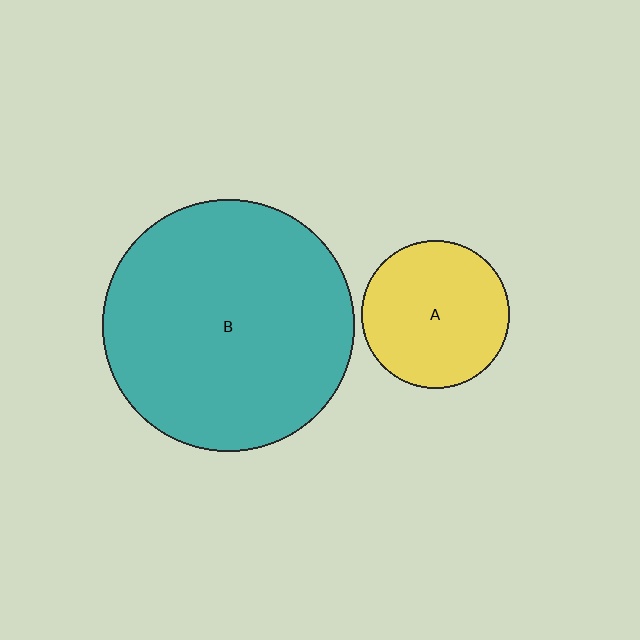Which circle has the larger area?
Circle B (teal).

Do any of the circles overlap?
No, none of the circles overlap.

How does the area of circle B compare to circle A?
Approximately 2.9 times.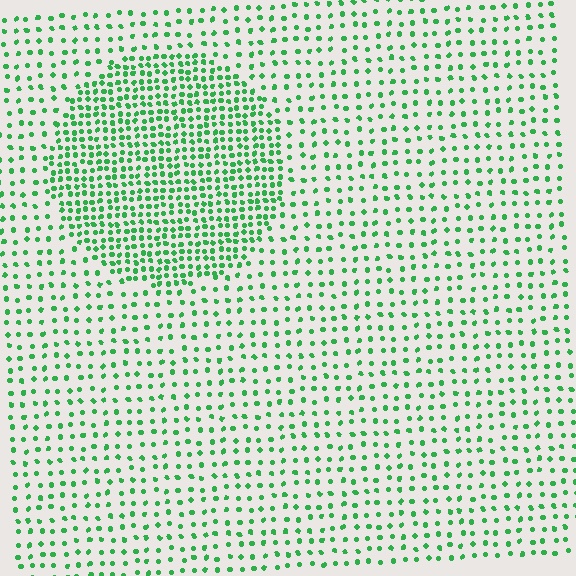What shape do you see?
I see a circle.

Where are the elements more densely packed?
The elements are more densely packed inside the circle boundary.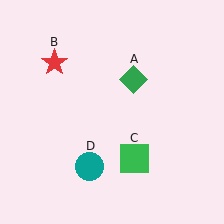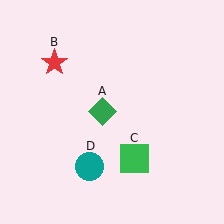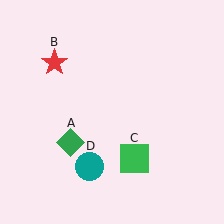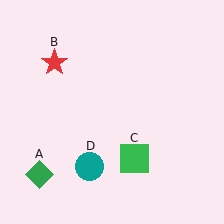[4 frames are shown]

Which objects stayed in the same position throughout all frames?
Red star (object B) and green square (object C) and teal circle (object D) remained stationary.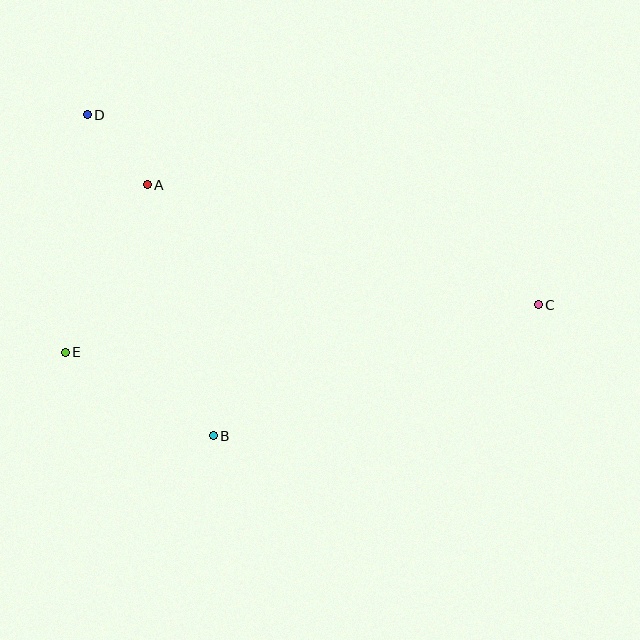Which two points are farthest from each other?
Points C and D are farthest from each other.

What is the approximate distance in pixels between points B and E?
The distance between B and E is approximately 170 pixels.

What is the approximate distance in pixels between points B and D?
The distance between B and D is approximately 344 pixels.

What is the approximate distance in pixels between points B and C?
The distance between B and C is approximately 350 pixels.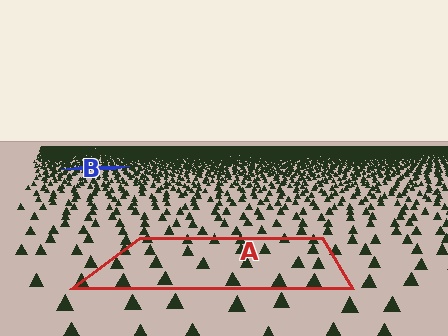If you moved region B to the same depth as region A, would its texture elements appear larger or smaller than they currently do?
They would appear larger. At a closer depth, the same texture elements are projected at a bigger on-screen size.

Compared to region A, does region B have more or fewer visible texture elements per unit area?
Region B has more texture elements per unit area — they are packed more densely because it is farther away.